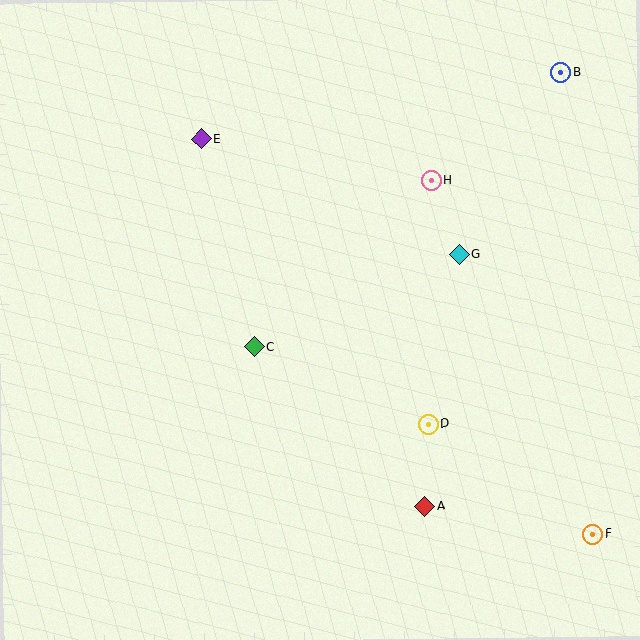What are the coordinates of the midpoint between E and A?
The midpoint between E and A is at (313, 323).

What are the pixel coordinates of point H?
Point H is at (432, 181).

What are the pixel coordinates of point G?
Point G is at (459, 255).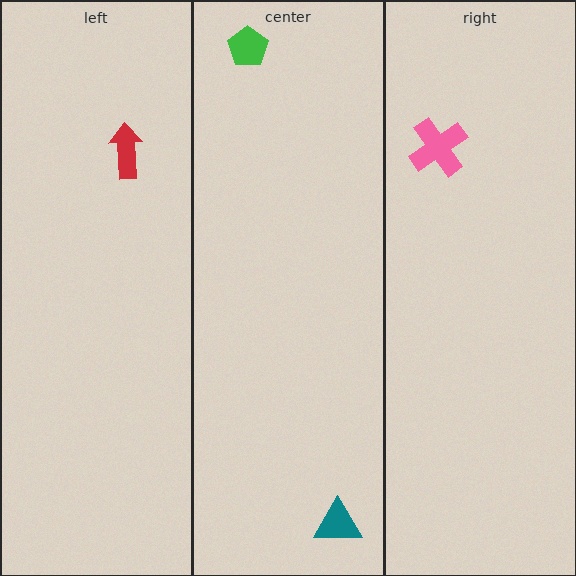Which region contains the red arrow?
The left region.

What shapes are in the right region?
The pink cross.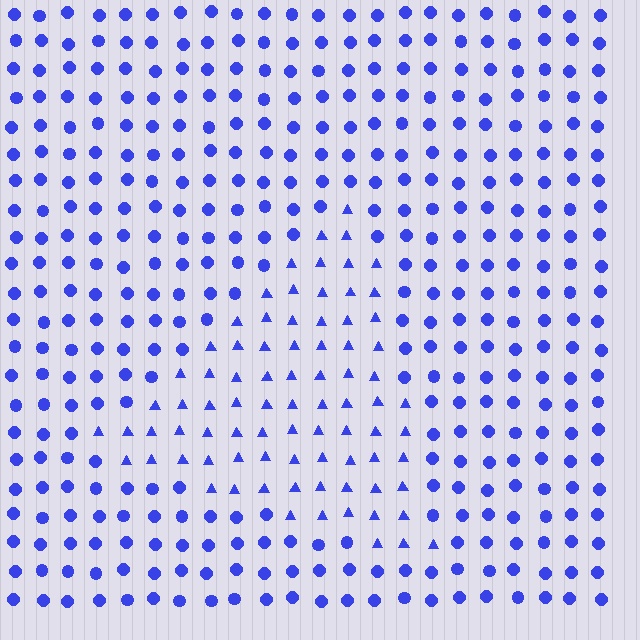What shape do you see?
I see a triangle.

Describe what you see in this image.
The image is filled with small blue elements arranged in a uniform grid. A triangle-shaped region contains triangles, while the surrounding area contains circles. The boundary is defined purely by the change in element shape.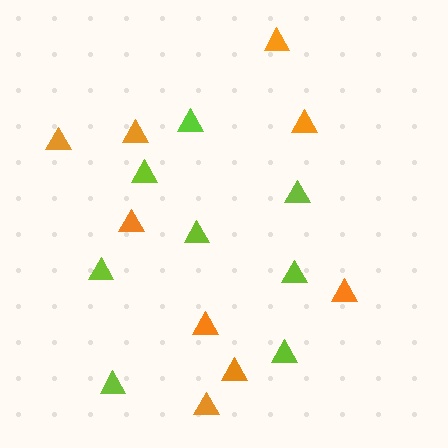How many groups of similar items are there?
There are 2 groups: one group of lime triangles (8) and one group of orange triangles (9).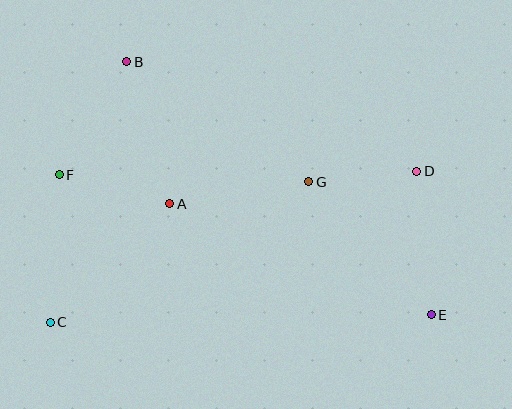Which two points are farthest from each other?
Points E and F are farthest from each other.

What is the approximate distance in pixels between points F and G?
The distance between F and G is approximately 250 pixels.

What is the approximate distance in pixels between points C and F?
The distance between C and F is approximately 148 pixels.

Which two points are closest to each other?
Points D and G are closest to each other.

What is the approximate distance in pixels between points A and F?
The distance between A and F is approximately 115 pixels.